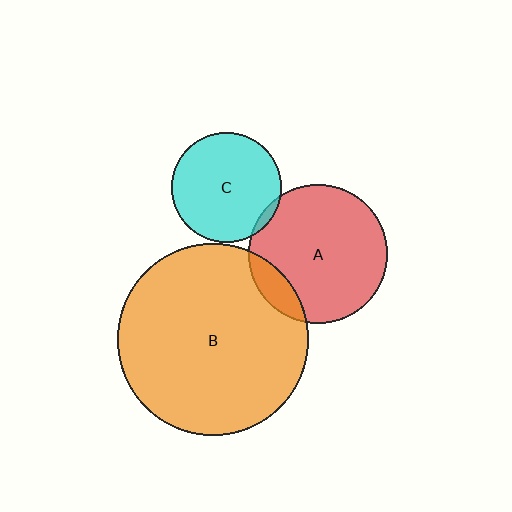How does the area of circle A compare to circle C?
Approximately 1.6 times.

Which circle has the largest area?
Circle B (orange).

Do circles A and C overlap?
Yes.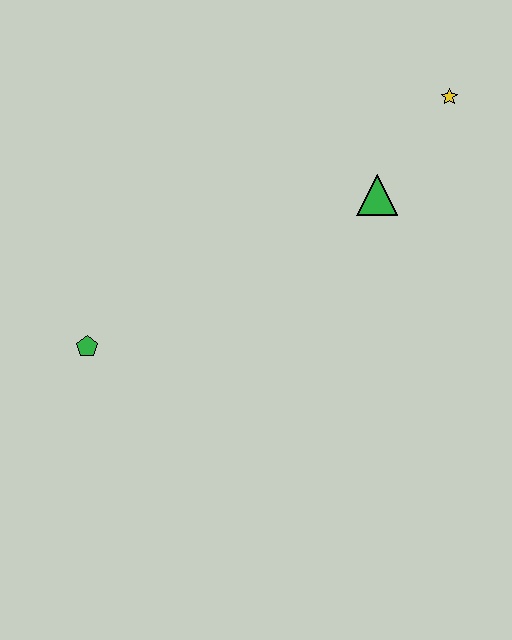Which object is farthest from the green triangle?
The green pentagon is farthest from the green triangle.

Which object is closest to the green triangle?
The yellow star is closest to the green triangle.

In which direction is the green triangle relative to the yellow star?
The green triangle is below the yellow star.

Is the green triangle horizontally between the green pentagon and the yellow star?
Yes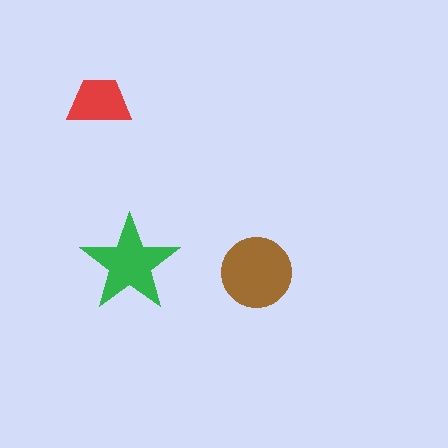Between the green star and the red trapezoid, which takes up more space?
The green star.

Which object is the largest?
The brown circle.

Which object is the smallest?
The red trapezoid.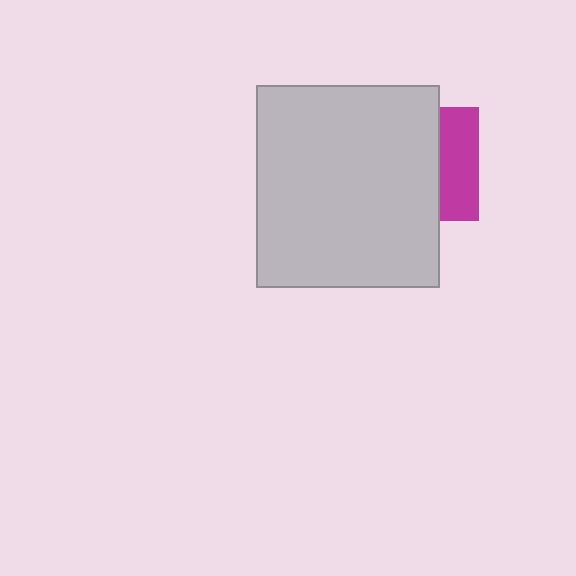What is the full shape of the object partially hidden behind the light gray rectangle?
The partially hidden object is a magenta square.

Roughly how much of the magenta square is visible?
A small part of it is visible (roughly 34%).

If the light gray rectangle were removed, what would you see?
You would see the complete magenta square.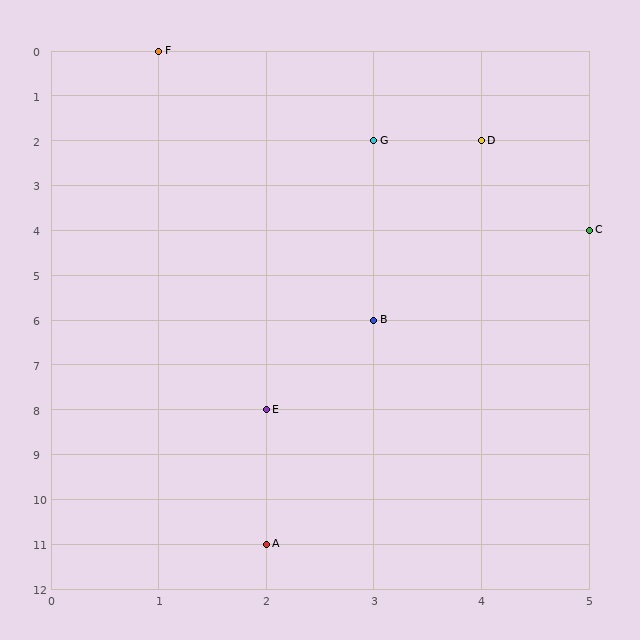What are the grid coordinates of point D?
Point D is at grid coordinates (4, 2).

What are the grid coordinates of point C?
Point C is at grid coordinates (5, 4).